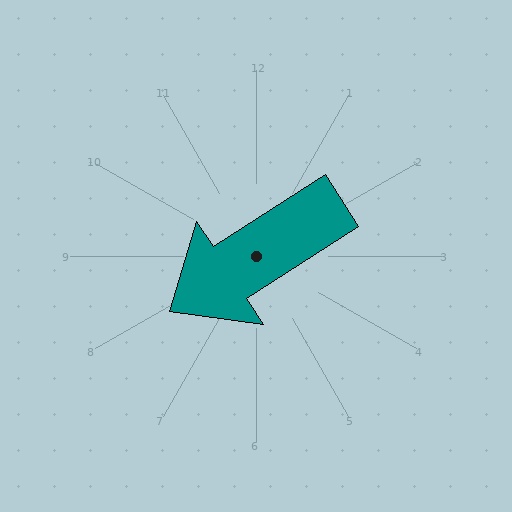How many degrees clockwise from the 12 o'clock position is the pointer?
Approximately 237 degrees.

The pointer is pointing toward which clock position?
Roughly 8 o'clock.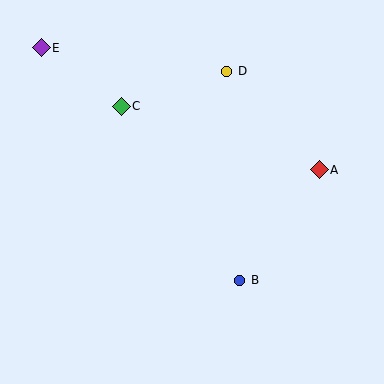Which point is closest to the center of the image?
Point B at (240, 280) is closest to the center.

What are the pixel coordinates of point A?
Point A is at (319, 170).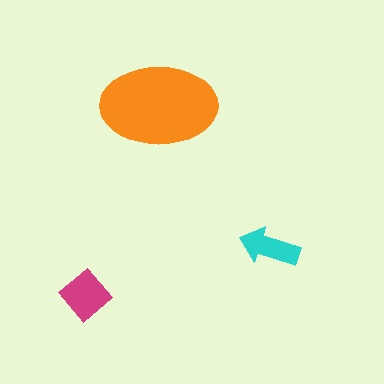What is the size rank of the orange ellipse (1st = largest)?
1st.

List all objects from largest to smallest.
The orange ellipse, the magenta diamond, the cyan arrow.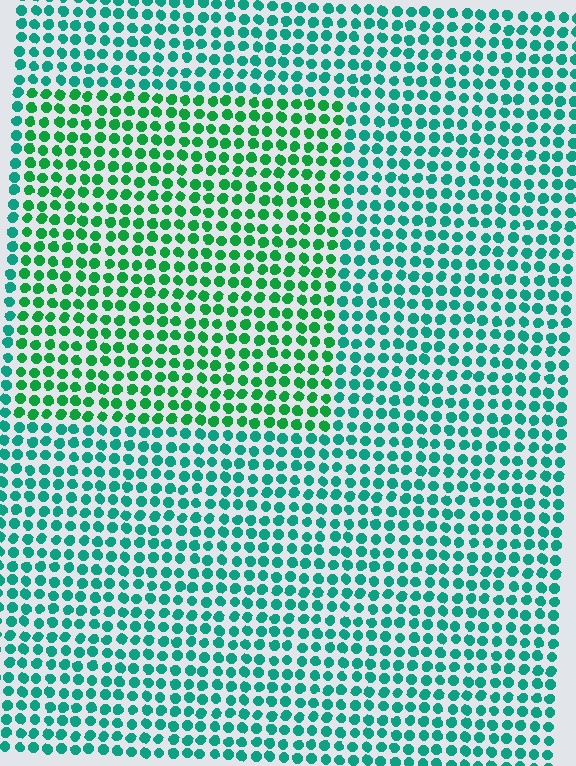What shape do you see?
I see a rectangle.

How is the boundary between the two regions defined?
The boundary is defined purely by a slight shift in hue (about 31 degrees). Spacing, size, and orientation are identical on both sides.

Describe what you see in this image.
The image is filled with small teal elements in a uniform arrangement. A rectangle-shaped region is visible where the elements are tinted to a slightly different hue, forming a subtle color boundary.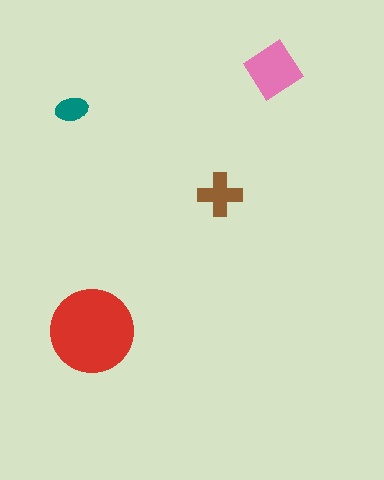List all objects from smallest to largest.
The teal ellipse, the brown cross, the pink diamond, the red circle.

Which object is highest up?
The pink diamond is topmost.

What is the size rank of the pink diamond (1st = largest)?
2nd.